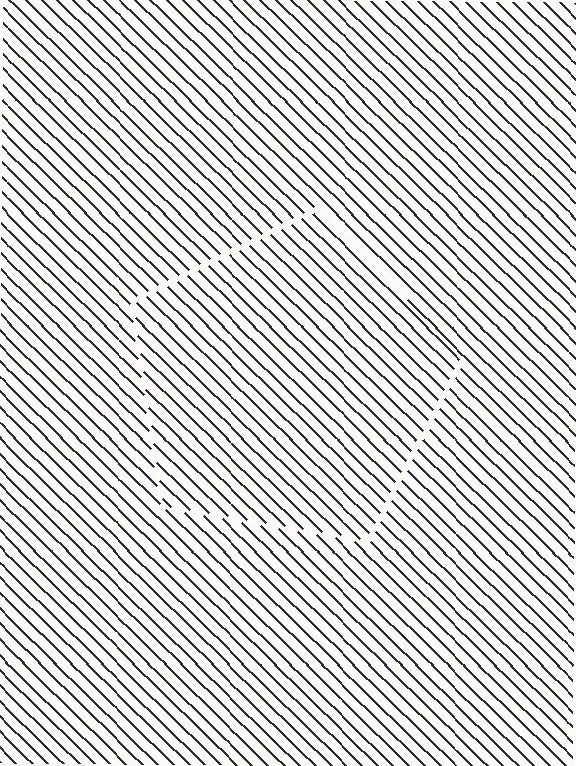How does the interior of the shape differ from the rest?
The interior of the shape contains the same grating, shifted by half a period — the contour is defined by the phase discontinuity where line-ends from the inner and outer gratings abut.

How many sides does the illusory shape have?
5 sides — the line-ends trace a pentagon.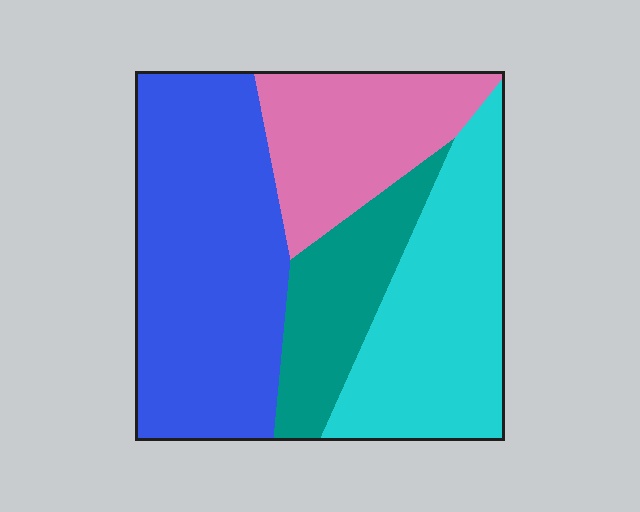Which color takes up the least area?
Teal, at roughly 15%.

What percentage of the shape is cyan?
Cyan takes up about one quarter (1/4) of the shape.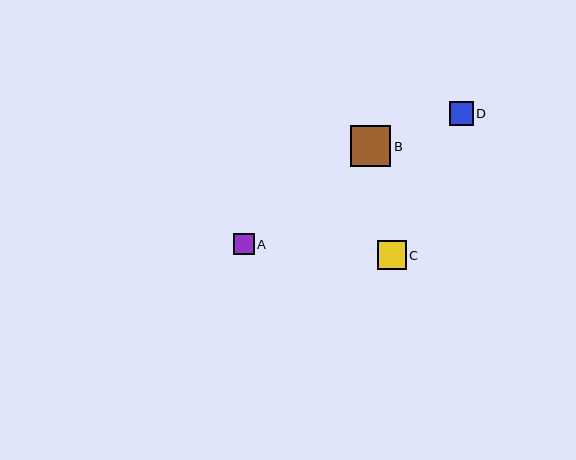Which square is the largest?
Square B is the largest with a size of approximately 40 pixels.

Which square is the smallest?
Square A is the smallest with a size of approximately 20 pixels.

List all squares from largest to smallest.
From largest to smallest: B, C, D, A.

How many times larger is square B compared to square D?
Square B is approximately 1.7 times the size of square D.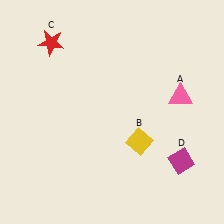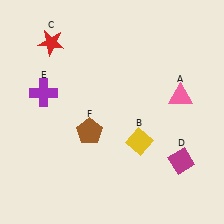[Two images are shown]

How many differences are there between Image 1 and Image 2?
There are 2 differences between the two images.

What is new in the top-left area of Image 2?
A purple cross (E) was added in the top-left area of Image 2.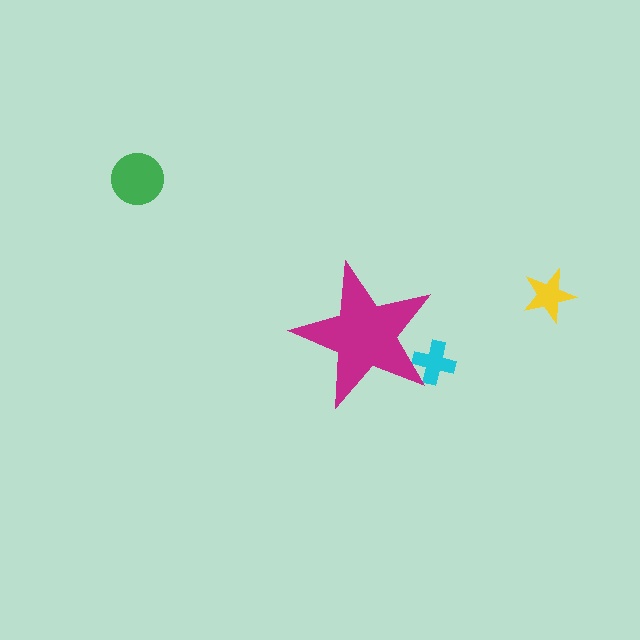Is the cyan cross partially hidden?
Yes, the cyan cross is partially hidden behind the magenta star.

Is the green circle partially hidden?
No, the green circle is fully visible.